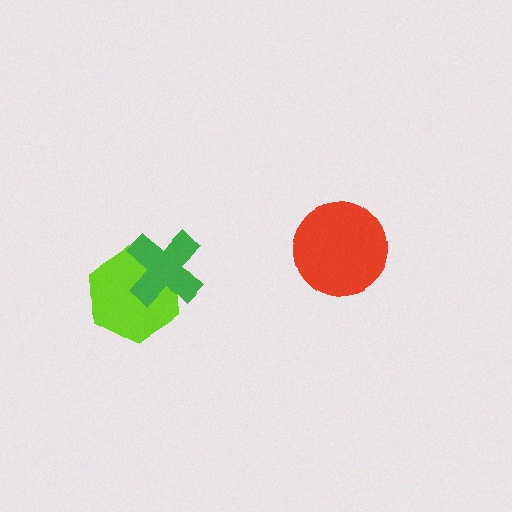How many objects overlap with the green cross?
1 object overlaps with the green cross.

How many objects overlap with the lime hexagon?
1 object overlaps with the lime hexagon.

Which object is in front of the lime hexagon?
The green cross is in front of the lime hexagon.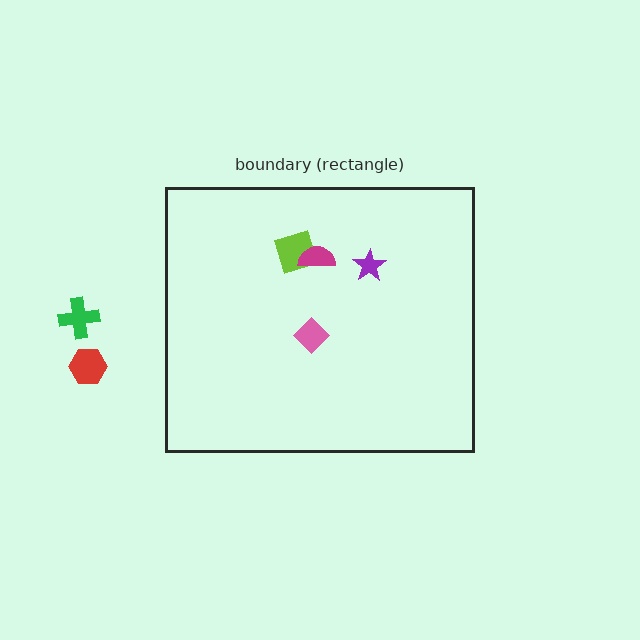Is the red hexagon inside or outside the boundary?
Outside.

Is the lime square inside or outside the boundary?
Inside.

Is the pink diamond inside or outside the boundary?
Inside.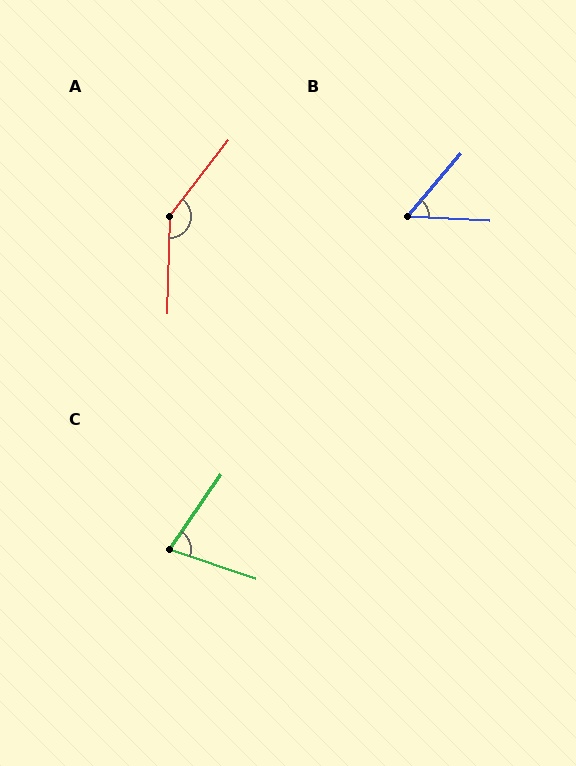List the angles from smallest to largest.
B (52°), C (74°), A (144°).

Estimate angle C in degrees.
Approximately 74 degrees.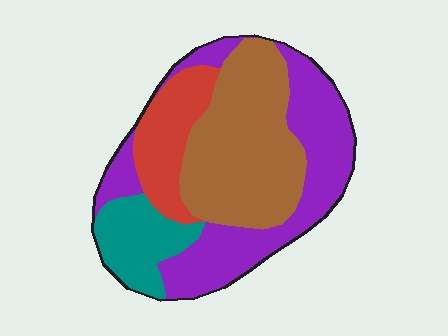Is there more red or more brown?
Brown.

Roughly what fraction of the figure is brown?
Brown covers 35% of the figure.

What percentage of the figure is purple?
Purple covers around 35% of the figure.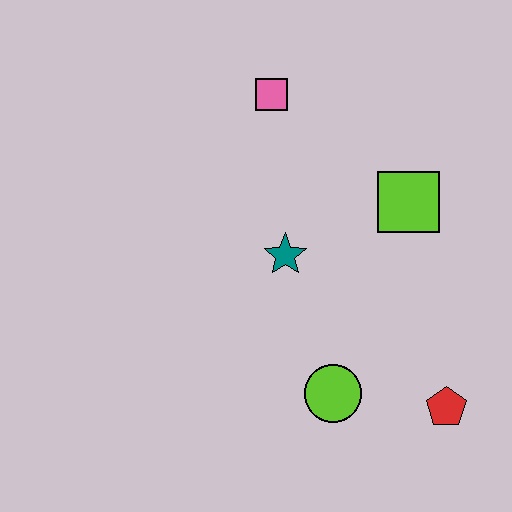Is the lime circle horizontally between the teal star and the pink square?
No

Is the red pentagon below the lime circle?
Yes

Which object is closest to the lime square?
The teal star is closest to the lime square.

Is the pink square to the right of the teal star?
No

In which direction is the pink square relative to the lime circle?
The pink square is above the lime circle.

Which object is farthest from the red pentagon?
The pink square is farthest from the red pentagon.